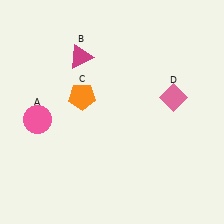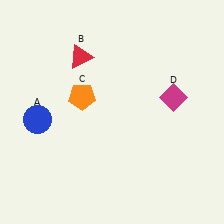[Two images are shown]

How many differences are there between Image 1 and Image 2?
There are 3 differences between the two images.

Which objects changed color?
A changed from pink to blue. B changed from magenta to red. D changed from pink to magenta.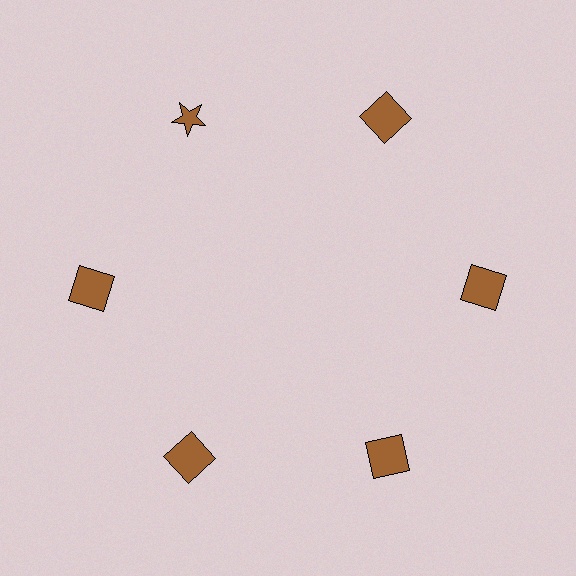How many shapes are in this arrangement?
There are 6 shapes arranged in a ring pattern.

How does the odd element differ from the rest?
It has a different shape: star instead of square.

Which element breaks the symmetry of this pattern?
The brown star at roughly the 11 o'clock position breaks the symmetry. All other shapes are brown squares.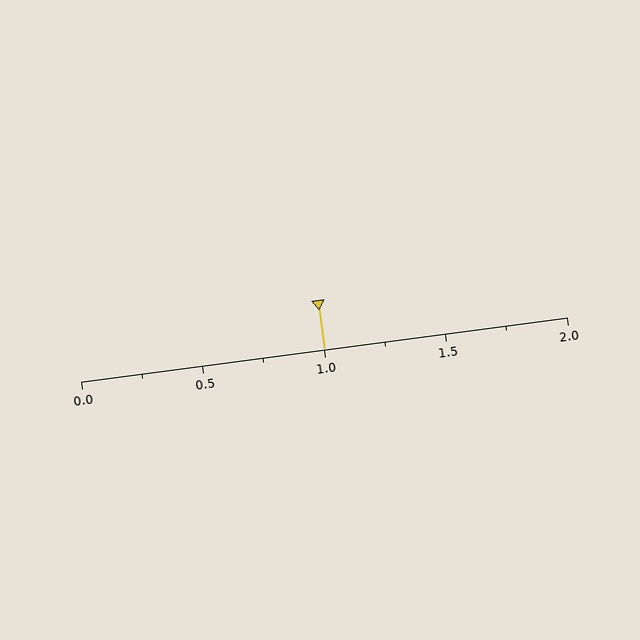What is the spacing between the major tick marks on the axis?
The major ticks are spaced 0.5 apart.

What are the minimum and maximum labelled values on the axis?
The axis runs from 0.0 to 2.0.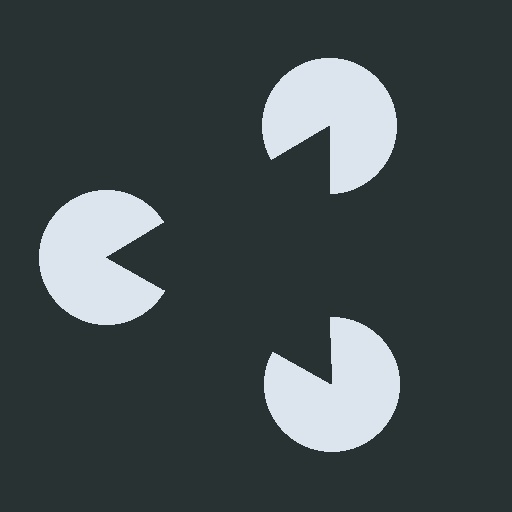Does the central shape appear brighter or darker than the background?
It typically appears slightly darker than the background, even though no actual brightness change is drawn.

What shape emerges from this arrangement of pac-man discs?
An illusory triangle — its edges are inferred from the aligned wedge cuts in the pac-man discs, not physically drawn.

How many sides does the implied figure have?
3 sides.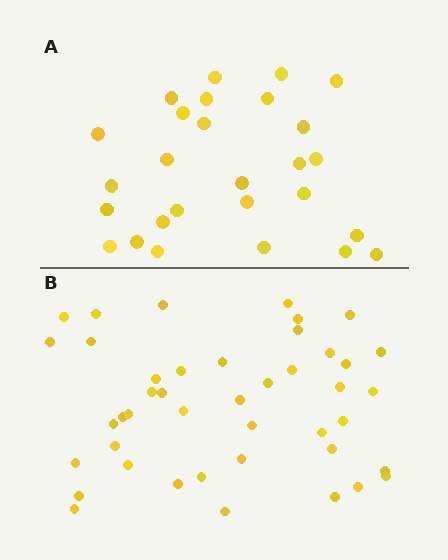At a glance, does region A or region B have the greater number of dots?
Region B (the bottom region) has more dots.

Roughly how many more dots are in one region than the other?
Region B has approximately 15 more dots than region A.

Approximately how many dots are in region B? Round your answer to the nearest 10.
About 40 dots. (The exact count is 43, which rounds to 40.)